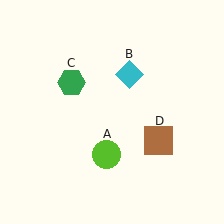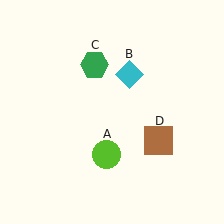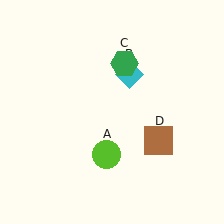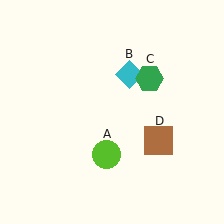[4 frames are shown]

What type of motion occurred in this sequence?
The green hexagon (object C) rotated clockwise around the center of the scene.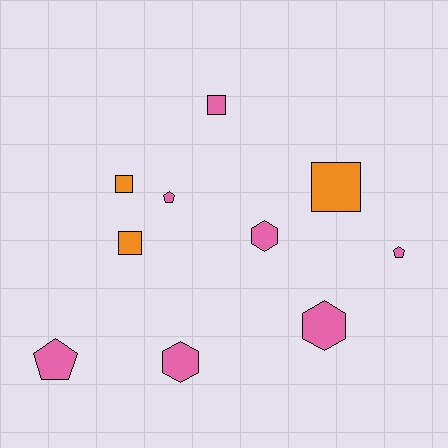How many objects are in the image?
There are 10 objects.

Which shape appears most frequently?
Square, with 4 objects.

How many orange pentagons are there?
There are no orange pentagons.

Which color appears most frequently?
Pink, with 7 objects.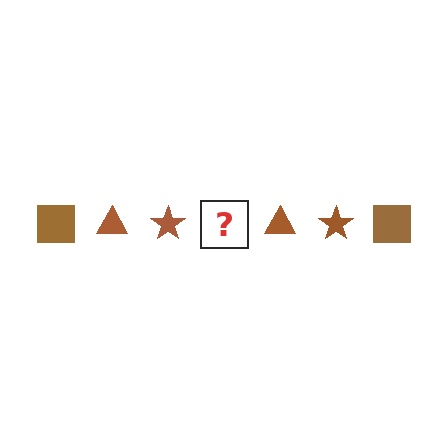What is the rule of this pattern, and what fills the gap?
The rule is that the pattern cycles through square, triangle, star shapes in brown. The gap should be filled with a brown square.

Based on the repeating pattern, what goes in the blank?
The blank should be a brown square.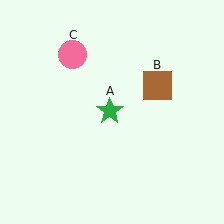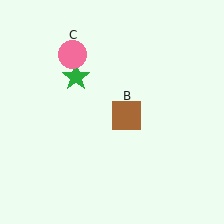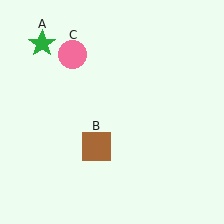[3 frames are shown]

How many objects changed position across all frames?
2 objects changed position: green star (object A), brown square (object B).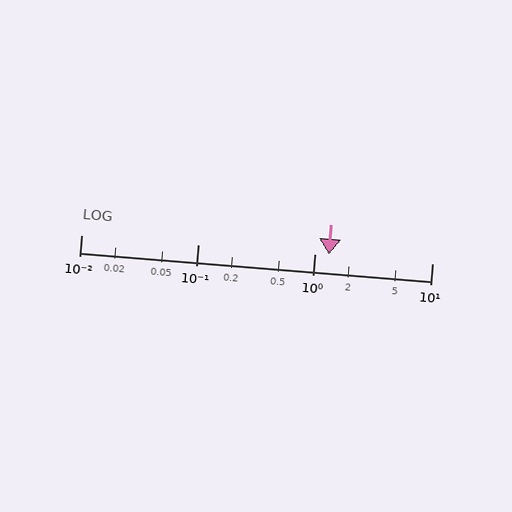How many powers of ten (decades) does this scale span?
The scale spans 3 decades, from 0.01 to 10.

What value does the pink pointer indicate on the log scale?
The pointer indicates approximately 1.3.